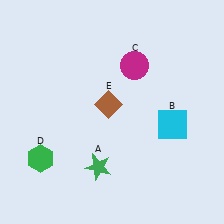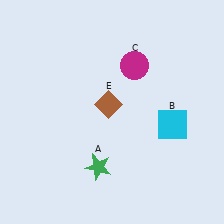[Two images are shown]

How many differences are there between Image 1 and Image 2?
There is 1 difference between the two images.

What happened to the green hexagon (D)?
The green hexagon (D) was removed in Image 2. It was in the bottom-left area of Image 1.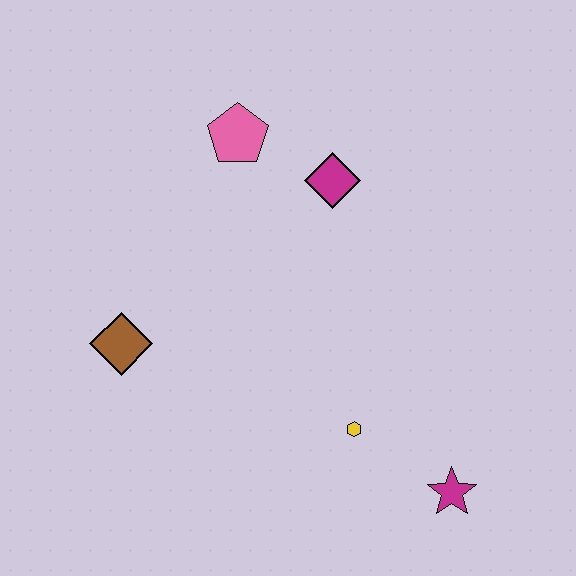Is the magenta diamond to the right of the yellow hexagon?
No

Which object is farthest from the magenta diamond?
The magenta star is farthest from the magenta diamond.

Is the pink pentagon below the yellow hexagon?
No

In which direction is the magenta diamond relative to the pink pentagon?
The magenta diamond is to the right of the pink pentagon.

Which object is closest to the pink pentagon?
The magenta diamond is closest to the pink pentagon.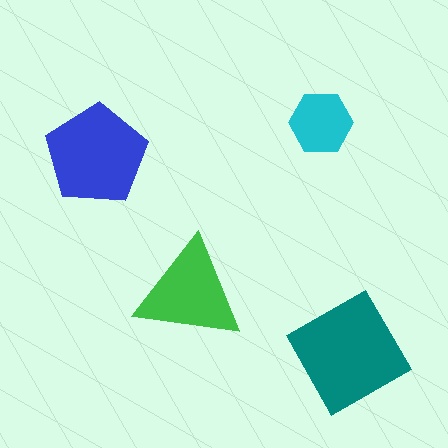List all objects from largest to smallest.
The teal diamond, the blue pentagon, the green triangle, the cyan hexagon.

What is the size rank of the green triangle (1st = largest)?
3rd.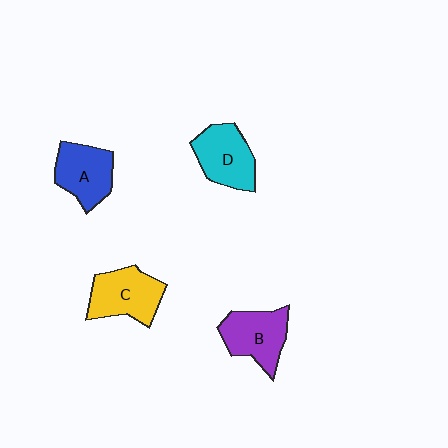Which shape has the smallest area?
Shape A (blue).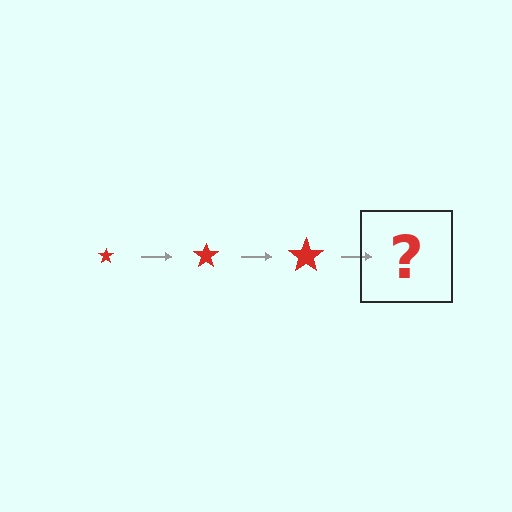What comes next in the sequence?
The next element should be a red star, larger than the previous one.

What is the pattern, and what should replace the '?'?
The pattern is that the star gets progressively larger each step. The '?' should be a red star, larger than the previous one.